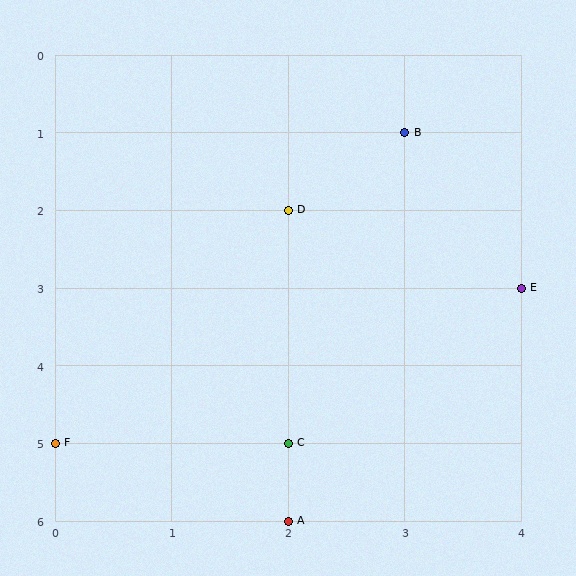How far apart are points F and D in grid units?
Points F and D are 2 columns and 3 rows apart (about 3.6 grid units diagonally).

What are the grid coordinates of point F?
Point F is at grid coordinates (0, 5).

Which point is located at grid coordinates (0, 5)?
Point F is at (0, 5).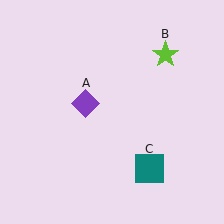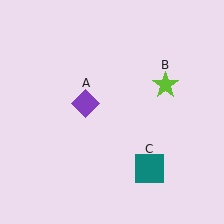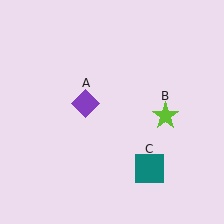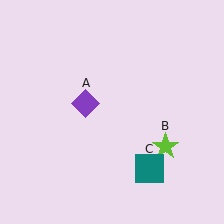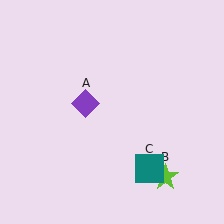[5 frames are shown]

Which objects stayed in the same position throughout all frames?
Purple diamond (object A) and teal square (object C) remained stationary.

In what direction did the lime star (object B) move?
The lime star (object B) moved down.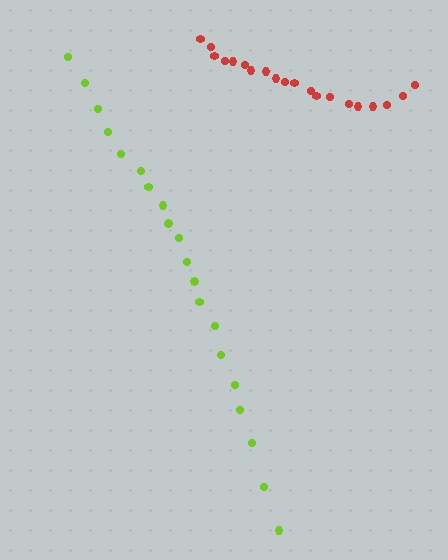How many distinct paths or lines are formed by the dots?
There are 2 distinct paths.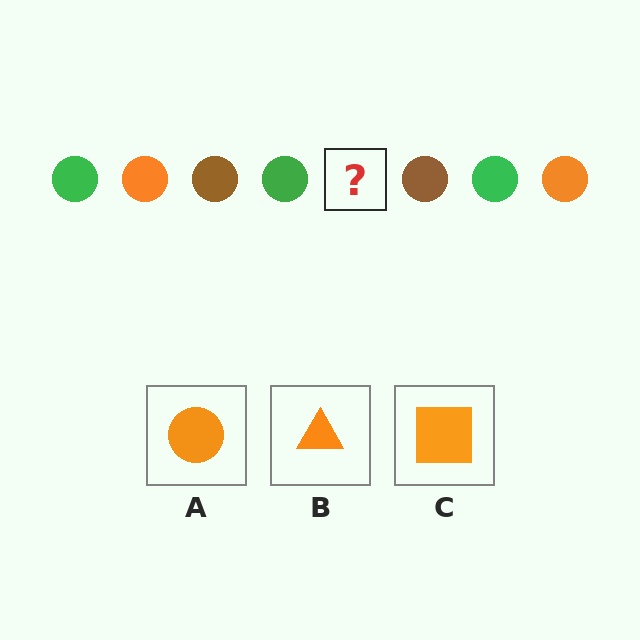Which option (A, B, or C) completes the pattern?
A.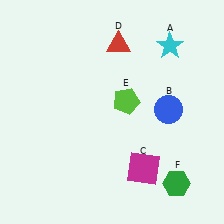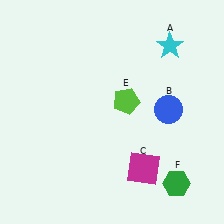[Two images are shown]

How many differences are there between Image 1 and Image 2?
There is 1 difference between the two images.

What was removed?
The red triangle (D) was removed in Image 2.